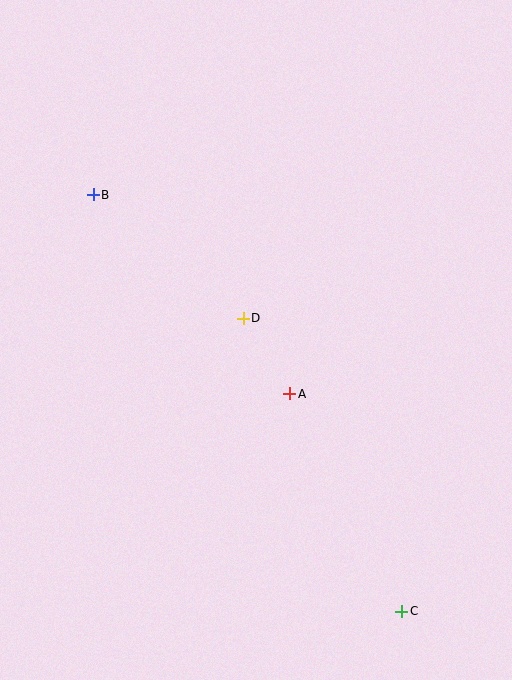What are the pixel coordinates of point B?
Point B is at (93, 195).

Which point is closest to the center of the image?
Point D at (243, 318) is closest to the center.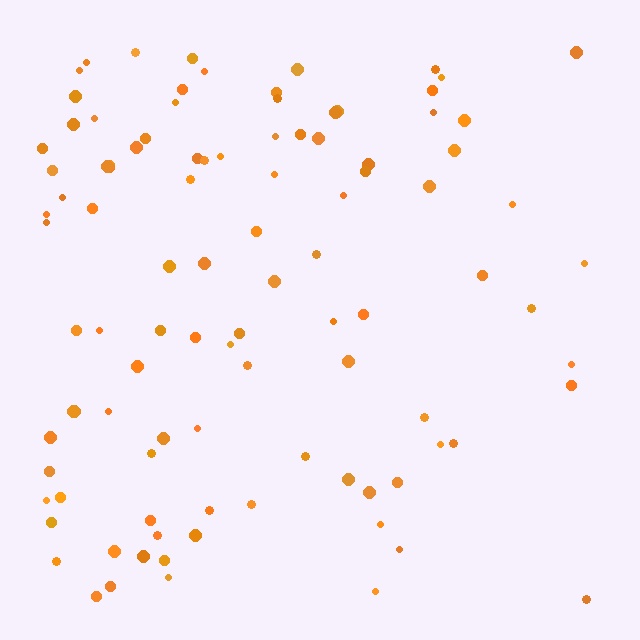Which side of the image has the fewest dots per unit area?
The right.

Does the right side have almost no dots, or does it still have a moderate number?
Still a moderate number, just noticeably fewer than the left.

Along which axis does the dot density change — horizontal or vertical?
Horizontal.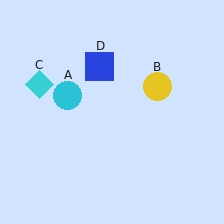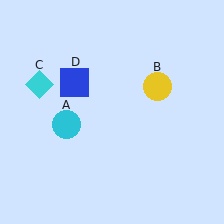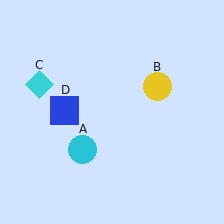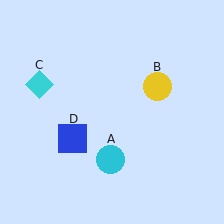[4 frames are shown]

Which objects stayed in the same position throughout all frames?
Yellow circle (object B) and cyan diamond (object C) remained stationary.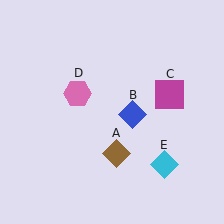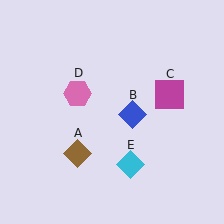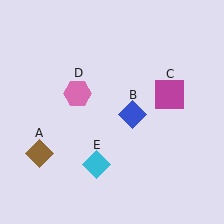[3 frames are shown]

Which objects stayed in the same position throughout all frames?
Blue diamond (object B) and magenta square (object C) and pink hexagon (object D) remained stationary.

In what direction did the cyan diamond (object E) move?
The cyan diamond (object E) moved left.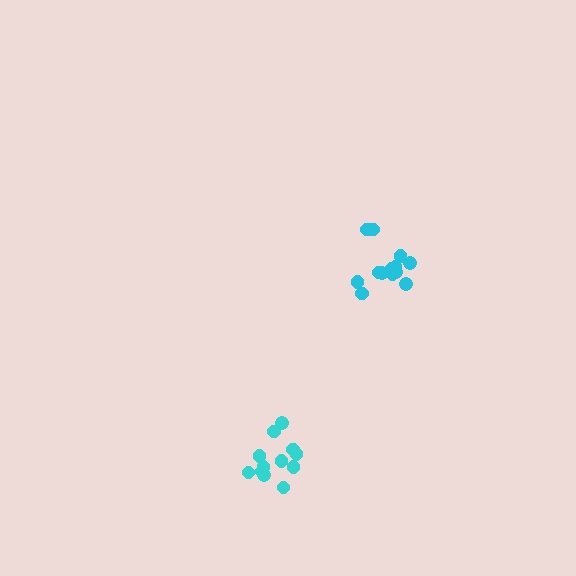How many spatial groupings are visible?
There are 2 spatial groupings.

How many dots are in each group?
Group 1: 12 dots, Group 2: 13 dots (25 total).